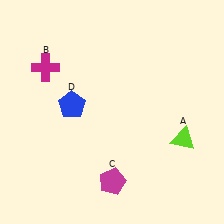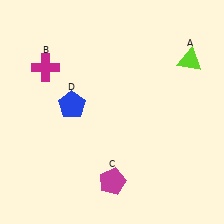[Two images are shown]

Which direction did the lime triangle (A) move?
The lime triangle (A) moved up.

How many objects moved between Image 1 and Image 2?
1 object moved between the two images.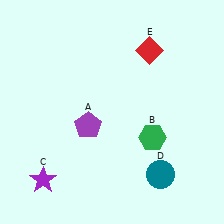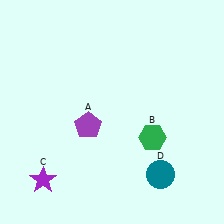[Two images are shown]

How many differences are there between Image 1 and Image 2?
There is 1 difference between the two images.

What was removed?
The red diamond (E) was removed in Image 2.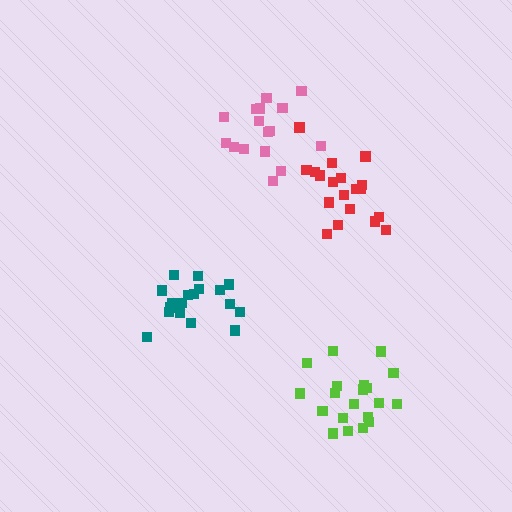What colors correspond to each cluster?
The clusters are colored: lime, red, pink, teal.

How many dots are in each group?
Group 1: 20 dots, Group 2: 19 dots, Group 3: 17 dots, Group 4: 19 dots (75 total).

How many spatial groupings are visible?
There are 4 spatial groupings.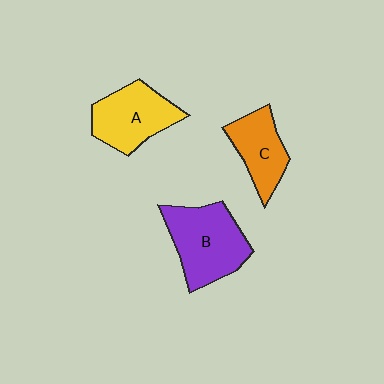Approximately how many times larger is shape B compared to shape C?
Approximately 1.5 times.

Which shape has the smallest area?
Shape C (orange).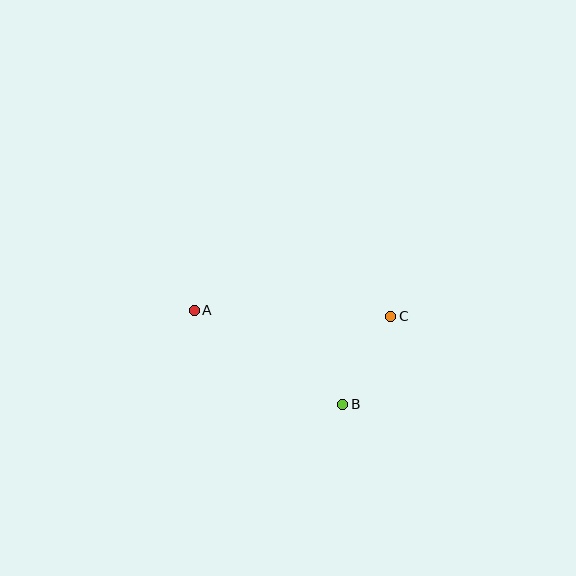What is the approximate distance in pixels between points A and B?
The distance between A and B is approximately 176 pixels.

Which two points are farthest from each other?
Points A and C are farthest from each other.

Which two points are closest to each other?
Points B and C are closest to each other.